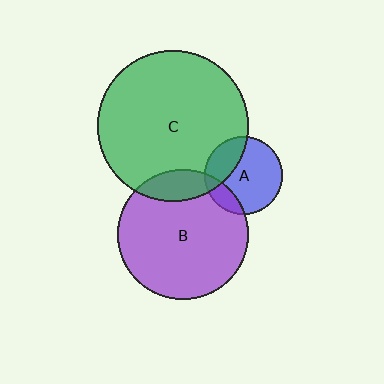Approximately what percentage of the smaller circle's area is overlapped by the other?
Approximately 15%.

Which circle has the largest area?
Circle C (green).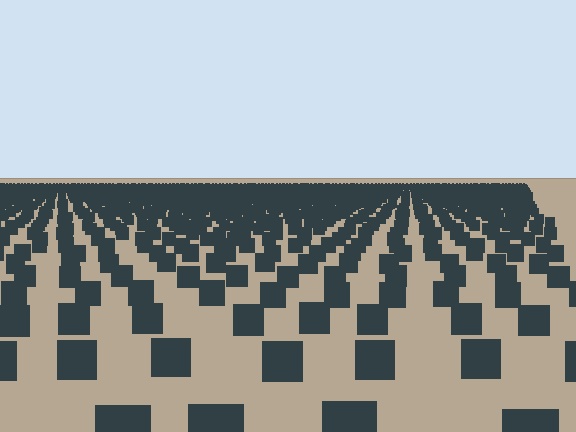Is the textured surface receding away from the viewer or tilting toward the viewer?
The surface is receding away from the viewer. Texture elements get smaller and denser toward the top.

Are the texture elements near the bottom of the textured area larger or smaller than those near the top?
Larger. Near the bottom, elements are closer to the viewer and appear at a bigger on-screen size.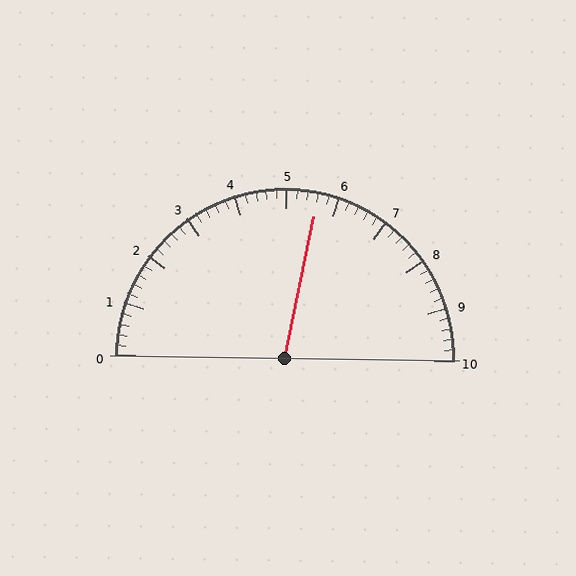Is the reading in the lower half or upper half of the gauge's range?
The reading is in the upper half of the range (0 to 10).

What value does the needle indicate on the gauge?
The needle indicates approximately 5.6.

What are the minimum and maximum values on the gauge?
The gauge ranges from 0 to 10.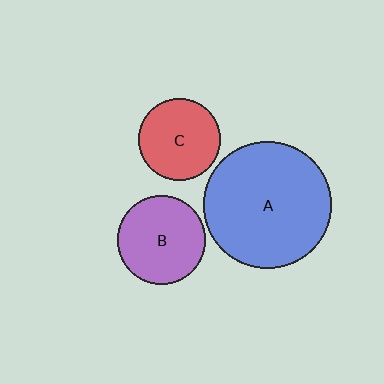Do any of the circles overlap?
No, none of the circles overlap.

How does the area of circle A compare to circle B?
Approximately 2.1 times.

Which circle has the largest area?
Circle A (blue).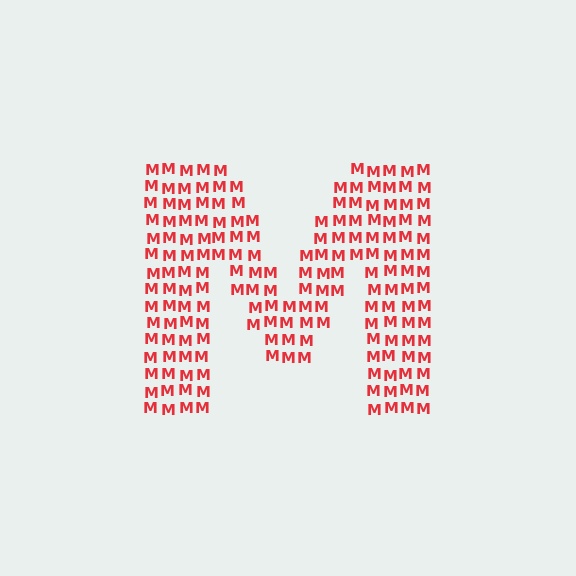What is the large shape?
The large shape is the letter M.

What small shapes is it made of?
It is made of small letter M's.